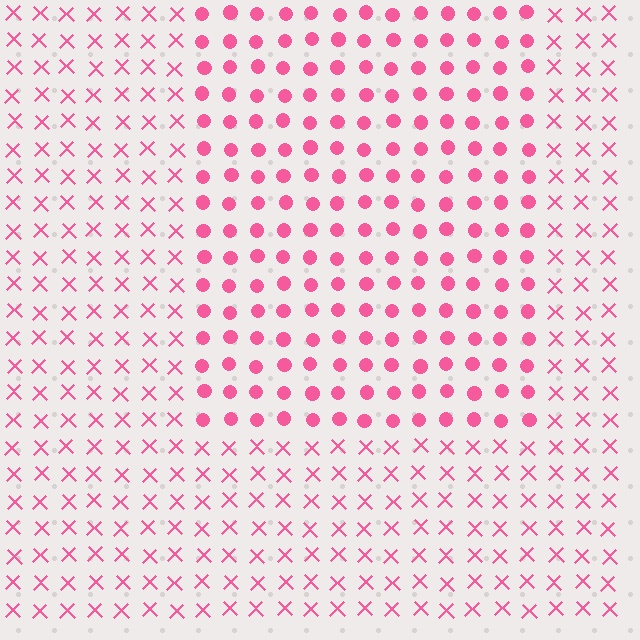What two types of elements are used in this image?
The image uses circles inside the rectangle region and X marks outside it.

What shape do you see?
I see a rectangle.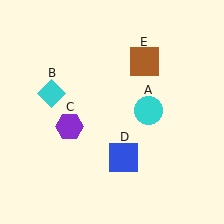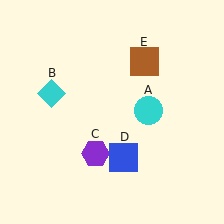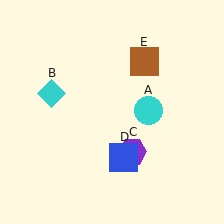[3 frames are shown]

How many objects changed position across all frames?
1 object changed position: purple hexagon (object C).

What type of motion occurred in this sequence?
The purple hexagon (object C) rotated counterclockwise around the center of the scene.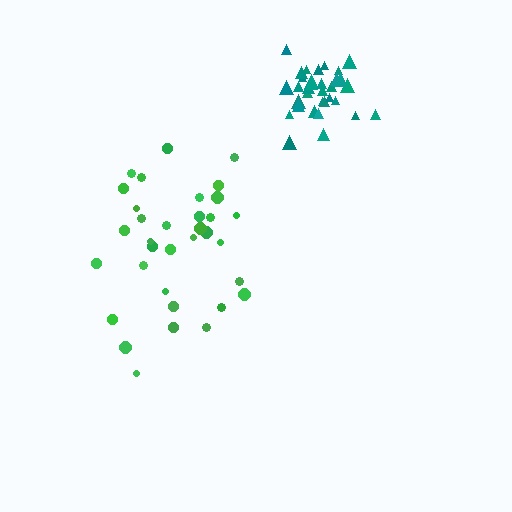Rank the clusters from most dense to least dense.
teal, green.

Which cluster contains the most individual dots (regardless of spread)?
Teal (35).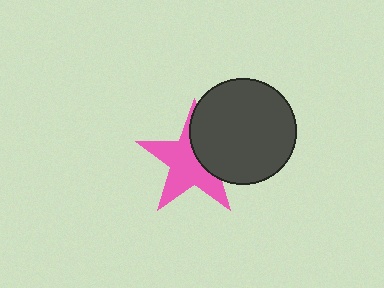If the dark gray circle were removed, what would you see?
You would see the complete pink star.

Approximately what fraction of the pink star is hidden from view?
Roughly 36% of the pink star is hidden behind the dark gray circle.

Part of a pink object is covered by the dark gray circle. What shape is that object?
It is a star.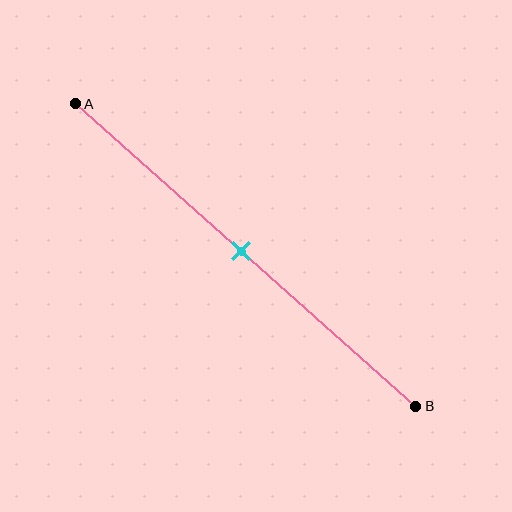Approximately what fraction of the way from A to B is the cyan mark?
The cyan mark is approximately 50% of the way from A to B.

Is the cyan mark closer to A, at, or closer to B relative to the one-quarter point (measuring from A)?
The cyan mark is closer to point B than the one-quarter point of segment AB.